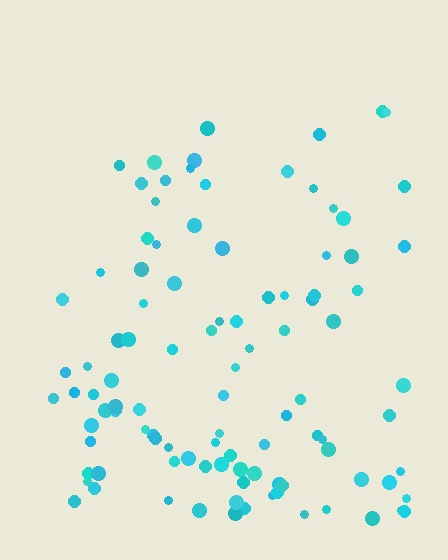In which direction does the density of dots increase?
From top to bottom, with the bottom side densest.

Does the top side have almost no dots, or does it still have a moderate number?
Still a moderate number, just noticeably fewer than the bottom.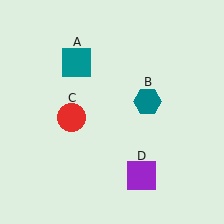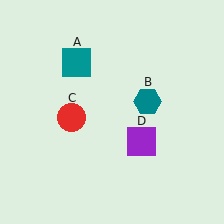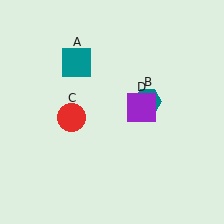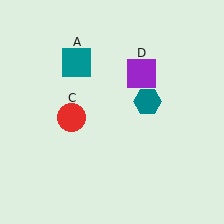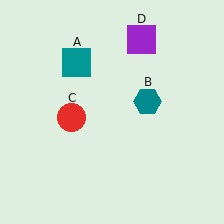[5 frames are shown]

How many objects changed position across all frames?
1 object changed position: purple square (object D).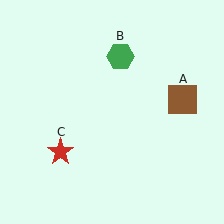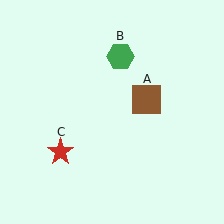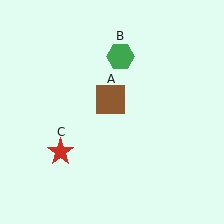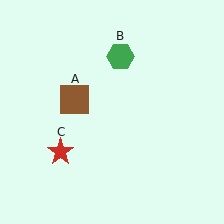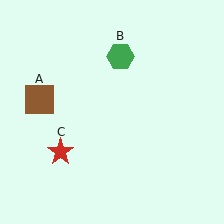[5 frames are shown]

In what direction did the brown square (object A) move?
The brown square (object A) moved left.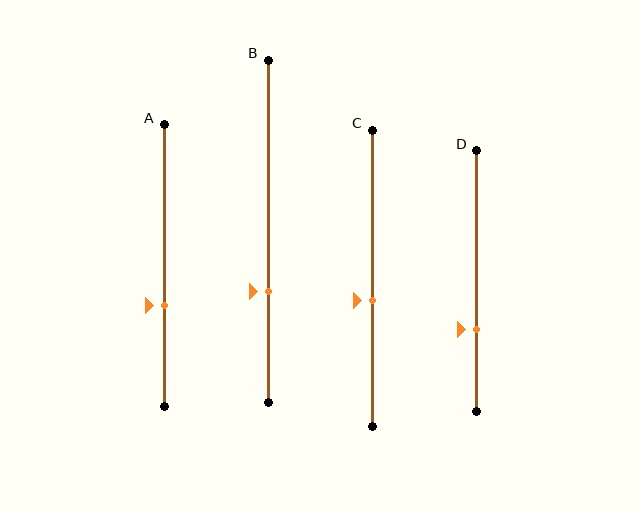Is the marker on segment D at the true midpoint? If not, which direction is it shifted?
No, the marker on segment D is shifted downward by about 19% of the segment length.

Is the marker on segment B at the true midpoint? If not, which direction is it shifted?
No, the marker on segment B is shifted downward by about 17% of the segment length.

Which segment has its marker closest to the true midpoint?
Segment C has its marker closest to the true midpoint.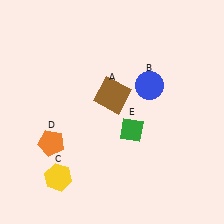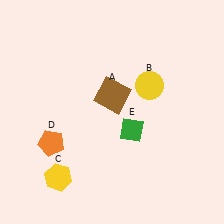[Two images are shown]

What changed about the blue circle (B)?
In Image 1, B is blue. In Image 2, it changed to yellow.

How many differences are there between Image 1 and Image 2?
There is 1 difference between the two images.